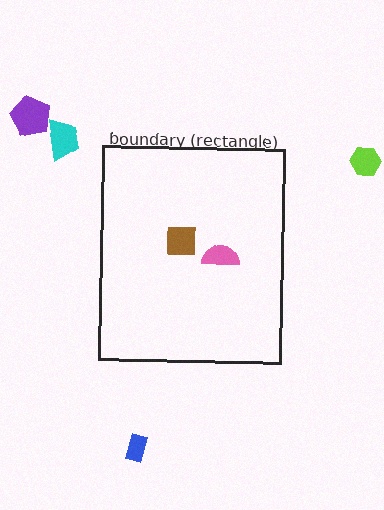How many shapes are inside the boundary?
2 inside, 4 outside.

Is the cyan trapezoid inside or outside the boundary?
Outside.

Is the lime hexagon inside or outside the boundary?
Outside.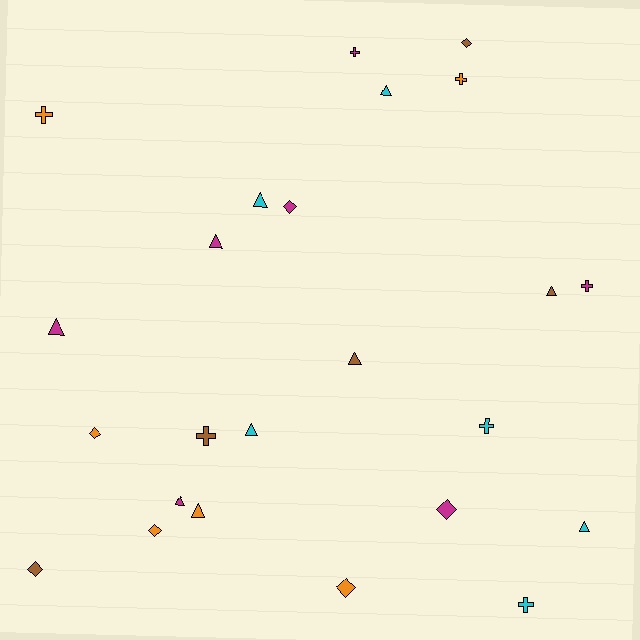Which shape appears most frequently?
Triangle, with 10 objects.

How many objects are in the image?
There are 24 objects.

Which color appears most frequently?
Magenta, with 7 objects.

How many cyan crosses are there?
There are 2 cyan crosses.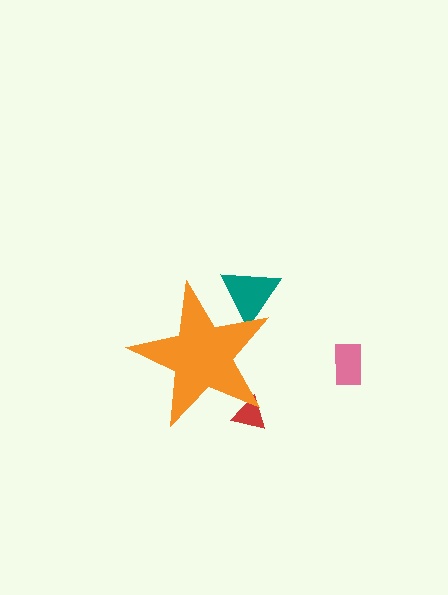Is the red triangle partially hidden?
Yes, the red triangle is partially hidden behind the orange star.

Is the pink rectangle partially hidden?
No, the pink rectangle is fully visible.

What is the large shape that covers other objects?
An orange star.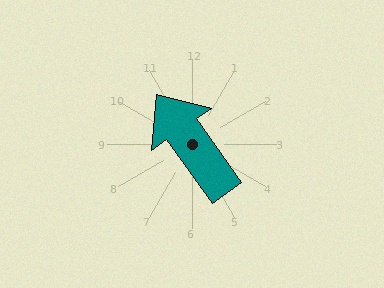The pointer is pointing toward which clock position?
Roughly 11 o'clock.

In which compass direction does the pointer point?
Northwest.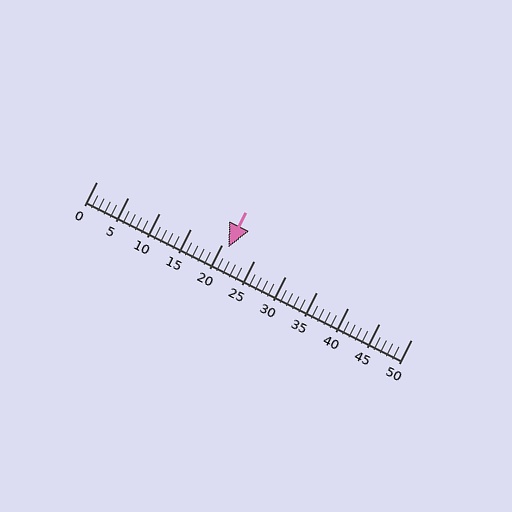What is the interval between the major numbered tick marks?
The major tick marks are spaced 5 units apart.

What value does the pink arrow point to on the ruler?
The pink arrow points to approximately 21.